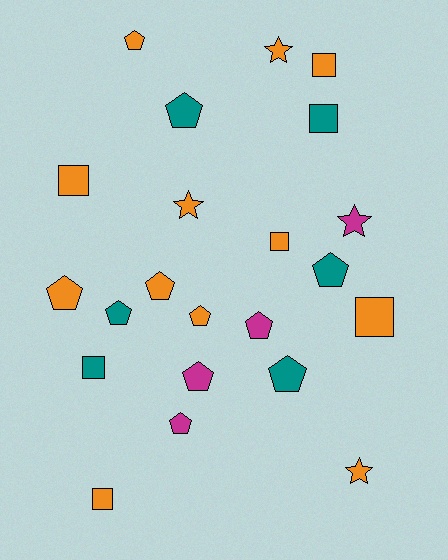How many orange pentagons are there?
There are 4 orange pentagons.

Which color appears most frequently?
Orange, with 12 objects.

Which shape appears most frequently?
Pentagon, with 11 objects.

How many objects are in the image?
There are 22 objects.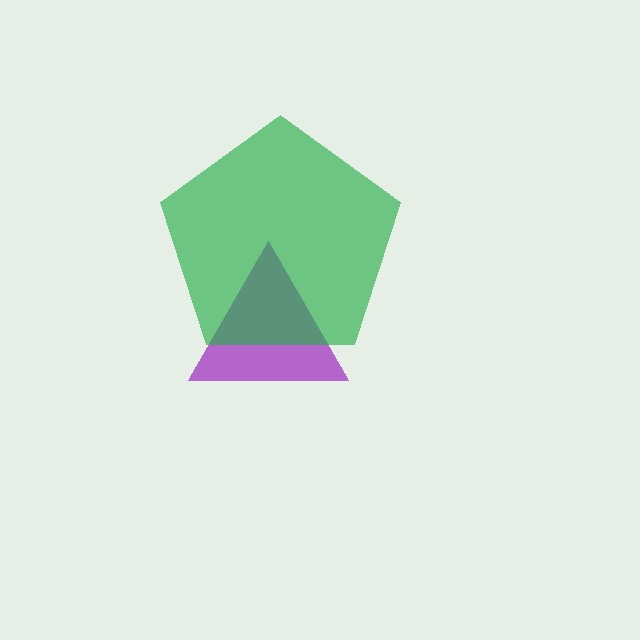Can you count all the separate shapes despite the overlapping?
Yes, there are 2 separate shapes.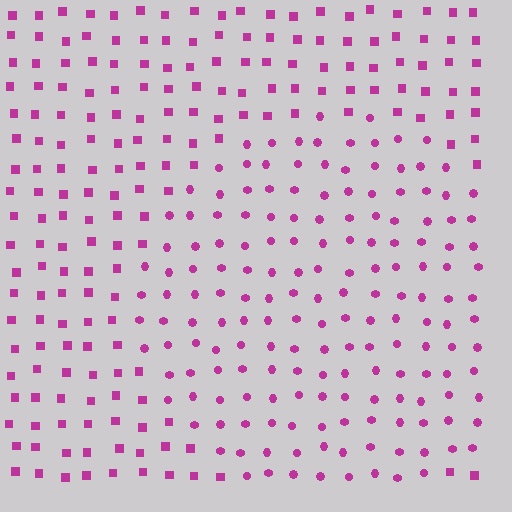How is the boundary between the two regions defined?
The boundary is defined by a change in element shape: circles inside vs. squares outside. All elements share the same color and spacing.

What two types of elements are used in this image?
The image uses circles inside the circle region and squares outside it.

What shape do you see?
I see a circle.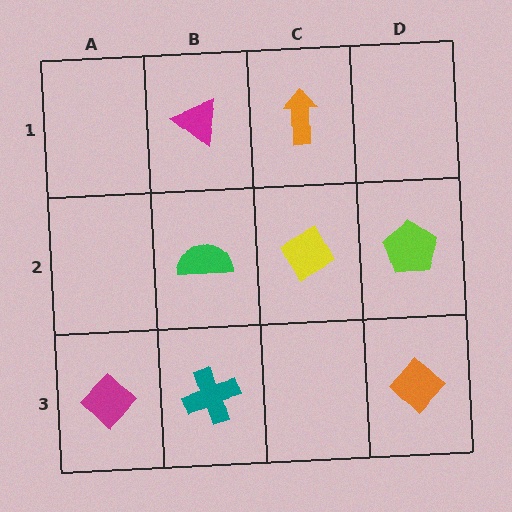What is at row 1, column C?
An orange arrow.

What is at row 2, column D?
A lime pentagon.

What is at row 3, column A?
A magenta diamond.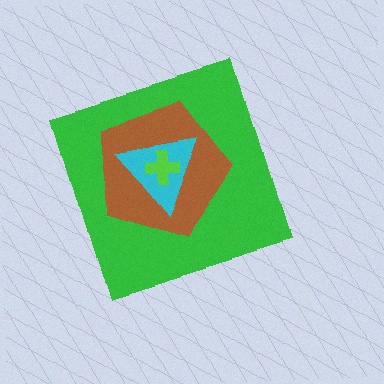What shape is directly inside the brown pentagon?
The cyan triangle.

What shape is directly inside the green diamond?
The brown pentagon.